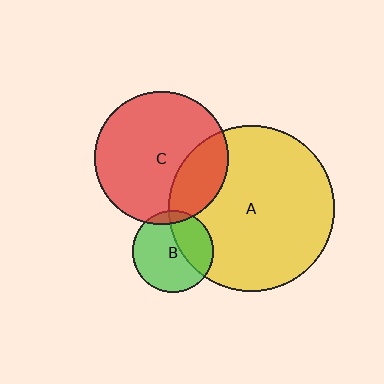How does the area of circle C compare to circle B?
Approximately 2.7 times.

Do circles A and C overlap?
Yes.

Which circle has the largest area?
Circle A (yellow).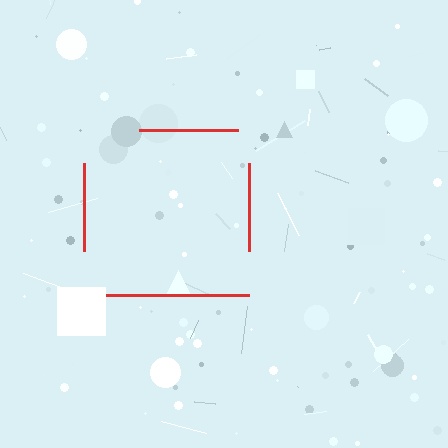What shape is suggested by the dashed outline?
The dashed outline suggests a square.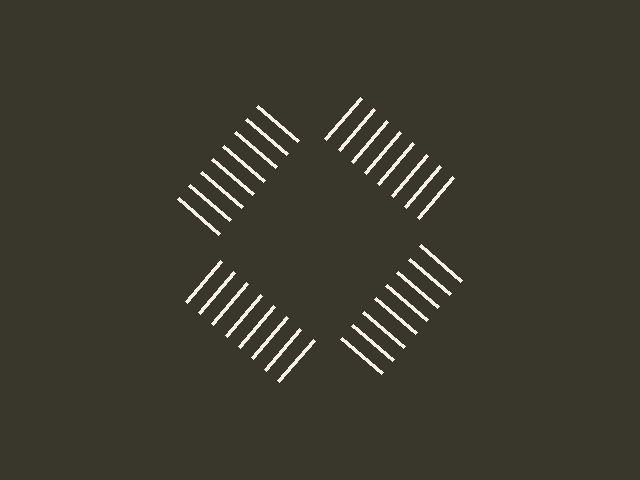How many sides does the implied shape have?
4 sides — the line-ends trace a square.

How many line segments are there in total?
32 — 8 along each of the 4 edges.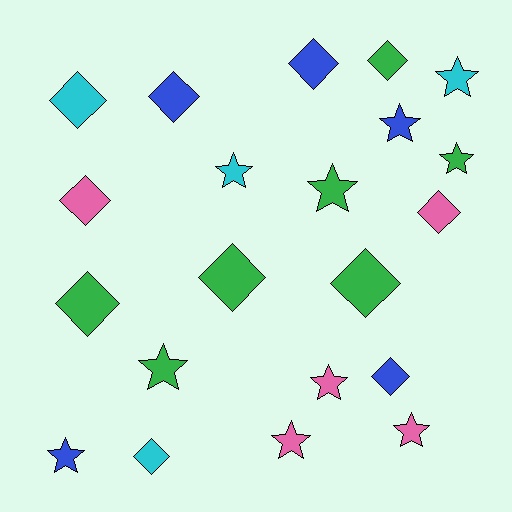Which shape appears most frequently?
Diamond, with 11 objects.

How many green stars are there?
There are 3 green stars.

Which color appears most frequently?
Green, with 7 objects.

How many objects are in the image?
There are 21 objects.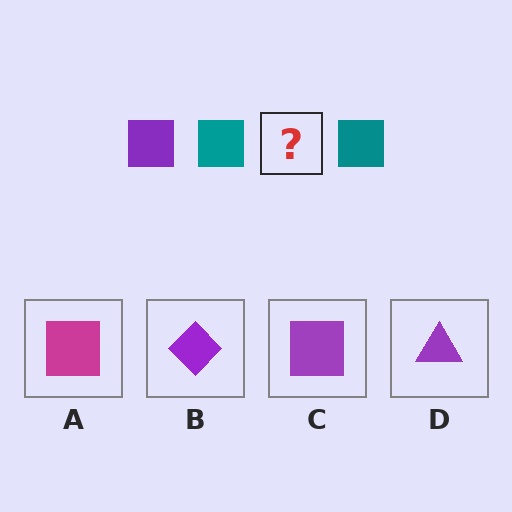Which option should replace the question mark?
Option C.